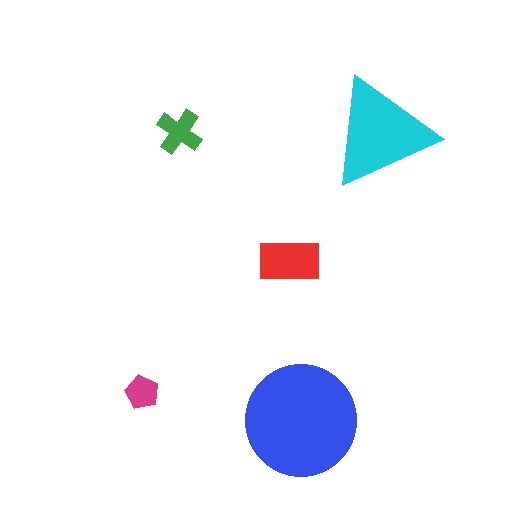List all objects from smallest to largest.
The magenta pentagon, the green cross, the red rectangle, the cyan triangle, the blue circle.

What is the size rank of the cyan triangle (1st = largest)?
2nd.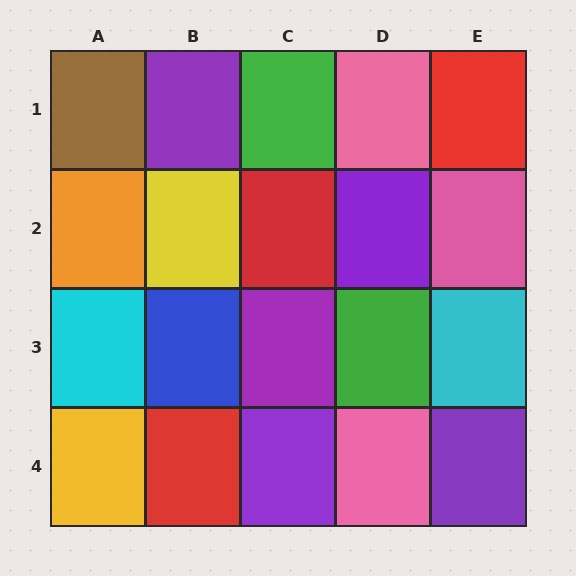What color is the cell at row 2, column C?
Red.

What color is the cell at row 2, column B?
Yellow.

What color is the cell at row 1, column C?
Green.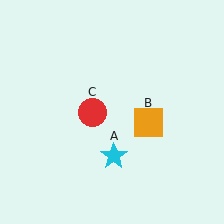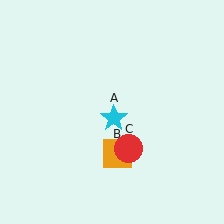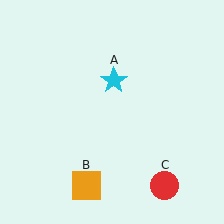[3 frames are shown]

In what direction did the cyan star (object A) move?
The cyan star (object A) moved up.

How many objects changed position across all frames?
3 objects changed position: cyan star (object A), orange square (object B), red circle (object C).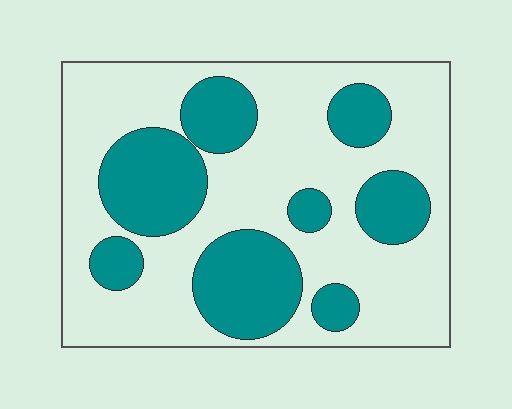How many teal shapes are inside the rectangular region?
8.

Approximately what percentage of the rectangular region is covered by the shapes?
Approximately 35%.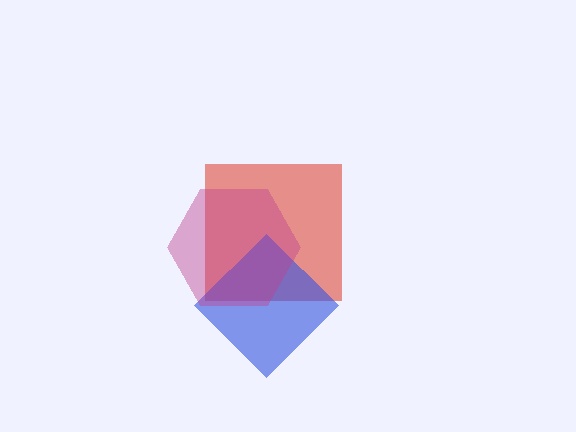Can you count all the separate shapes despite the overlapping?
Yes, there are 3 separate shapes.